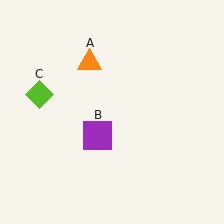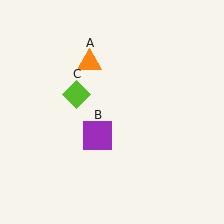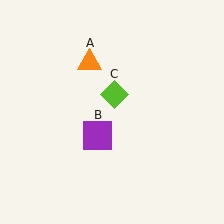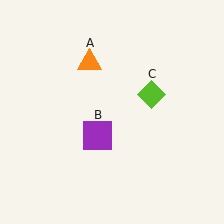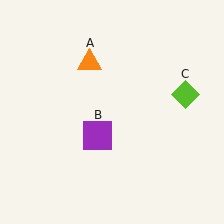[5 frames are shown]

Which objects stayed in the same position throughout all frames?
Orange triangle (object A) and purple square (object B) remained stationary.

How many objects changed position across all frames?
1 object changed position: lime diamond (object C).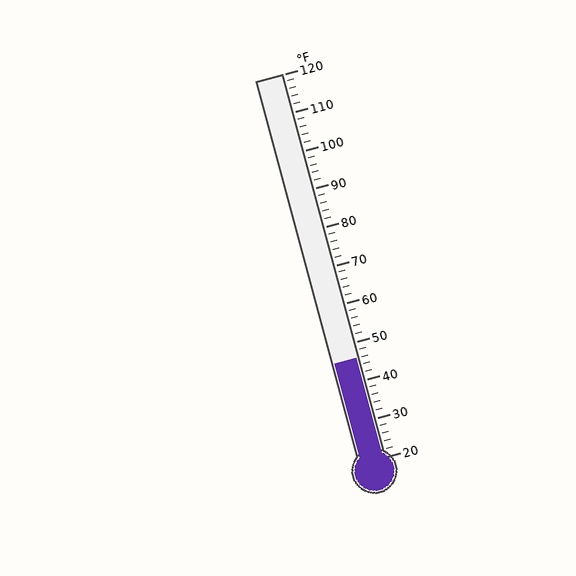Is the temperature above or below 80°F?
The temperature is below 80°F.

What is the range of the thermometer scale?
The thermometer scale ranges from 20°F to 120°F.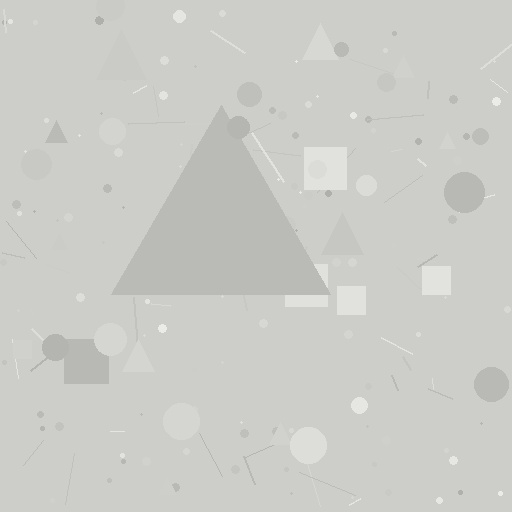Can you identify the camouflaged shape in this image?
The camouflaged shape is a triangle.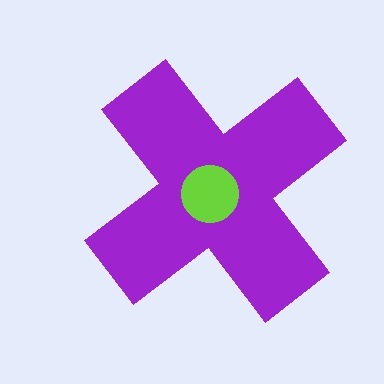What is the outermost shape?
The purple cross.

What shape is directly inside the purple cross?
The lime circle.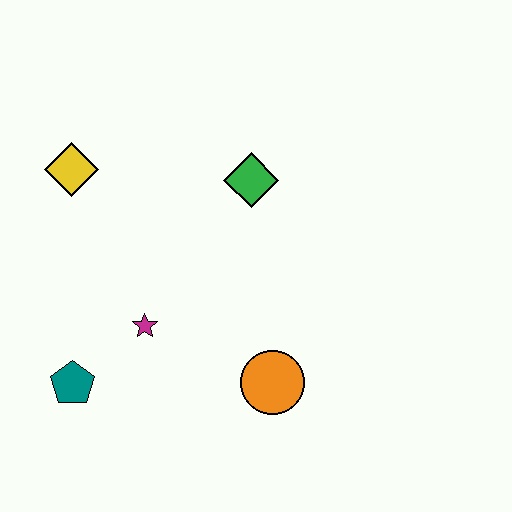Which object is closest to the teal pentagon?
The magenta star is closest to the teal pentagon.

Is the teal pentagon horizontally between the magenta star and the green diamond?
No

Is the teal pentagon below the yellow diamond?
Yes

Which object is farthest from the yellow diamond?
The orange circle is farthest from the yellow diamond.